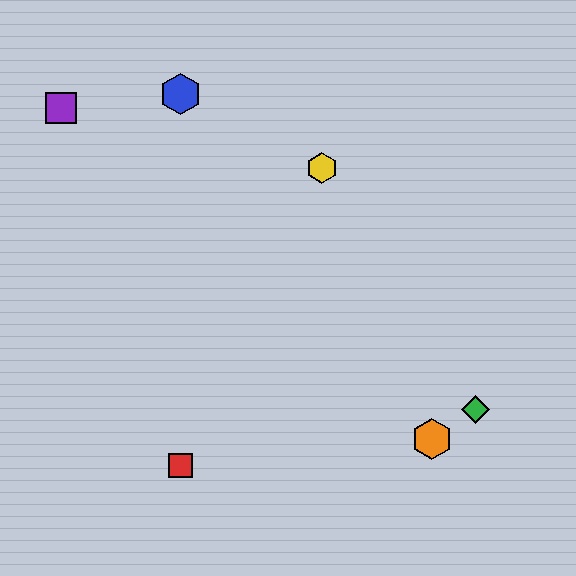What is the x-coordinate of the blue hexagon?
The blue hexagon is at x≈181.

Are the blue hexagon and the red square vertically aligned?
Yes, both are at x≈181.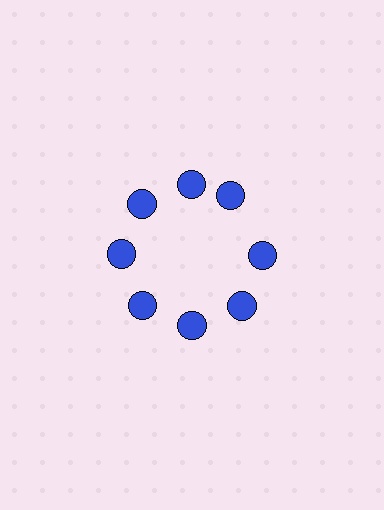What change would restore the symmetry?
The symmetry would be restored by rotating it back into even spacing with its neighbors so that all 8 circles sit at equal angles and equal distance from the center.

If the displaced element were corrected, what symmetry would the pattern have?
It would have 8-fold rotational symmetry — the pattern would map onto itself every 45 degrees.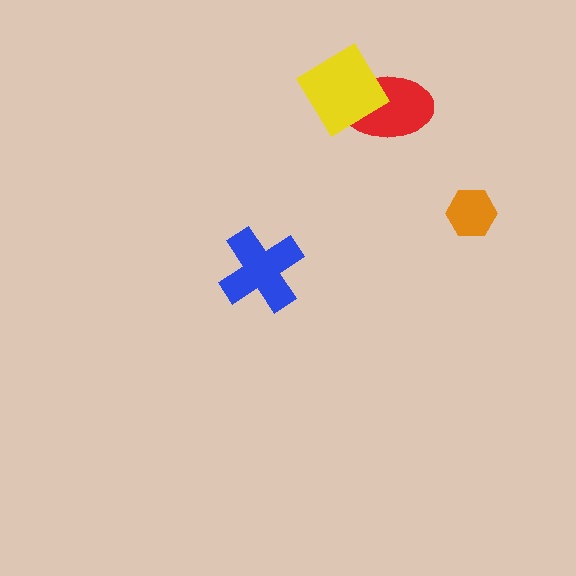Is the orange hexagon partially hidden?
No, no other shape covers it.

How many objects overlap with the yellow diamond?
1 object overlaps with the yellow diamond.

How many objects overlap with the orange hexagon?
0 objects overlap with the orange hexagon.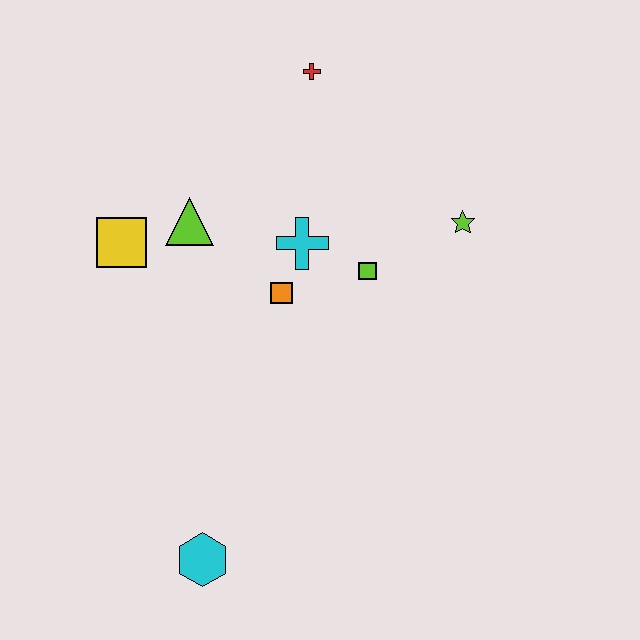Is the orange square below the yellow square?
Yes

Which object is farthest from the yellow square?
The lime star is farthest from the yellow square.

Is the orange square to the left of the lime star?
Yes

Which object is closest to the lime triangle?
The yellow square is closest to the lime triangle.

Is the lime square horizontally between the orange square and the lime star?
Yes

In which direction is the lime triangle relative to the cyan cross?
The lime triangle is to the left of the cyan cross.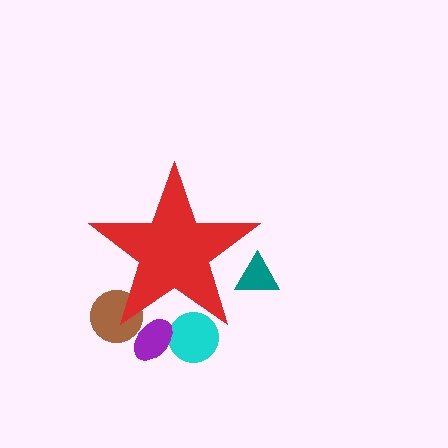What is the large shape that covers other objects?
A red star.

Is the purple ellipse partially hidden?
Yes, the purple ellipse is partially hidden behind the red star.